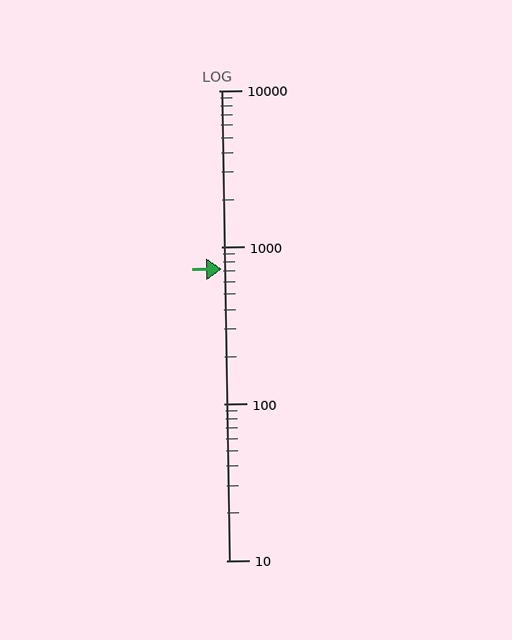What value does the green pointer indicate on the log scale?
The pointer indicates approximately 730.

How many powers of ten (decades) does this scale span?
The scale spans 3 decades, from 10 to 10000.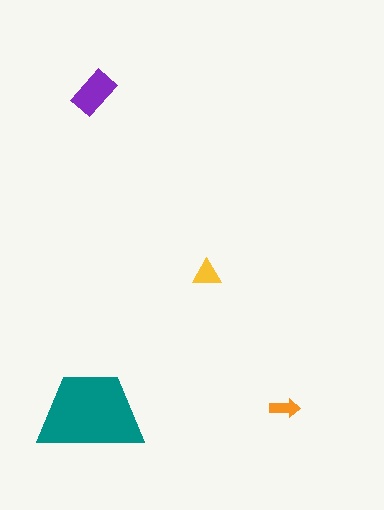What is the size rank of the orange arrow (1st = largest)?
4th.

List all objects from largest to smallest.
The teal trapezoid, the purple rectangle, the yellow triangle, the orange arrow.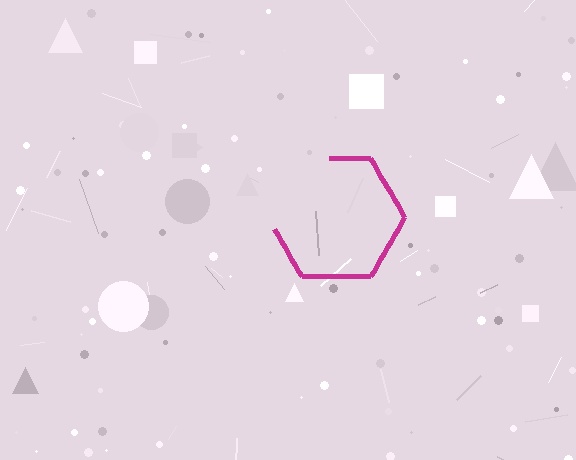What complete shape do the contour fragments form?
The contour fragments form a hexagon.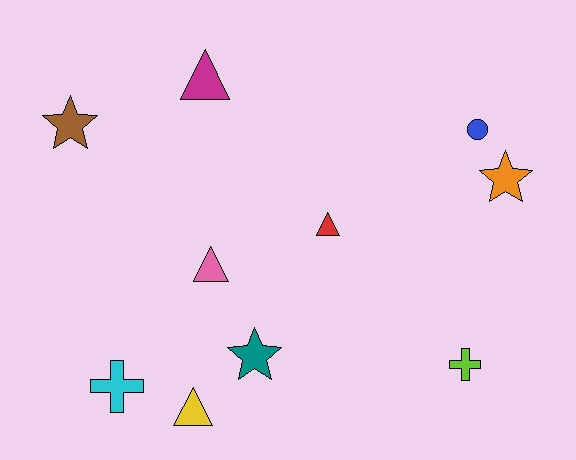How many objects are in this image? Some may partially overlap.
There are 10 objects.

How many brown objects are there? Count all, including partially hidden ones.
There is 1 brown object.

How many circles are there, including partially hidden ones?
There is 1 circle.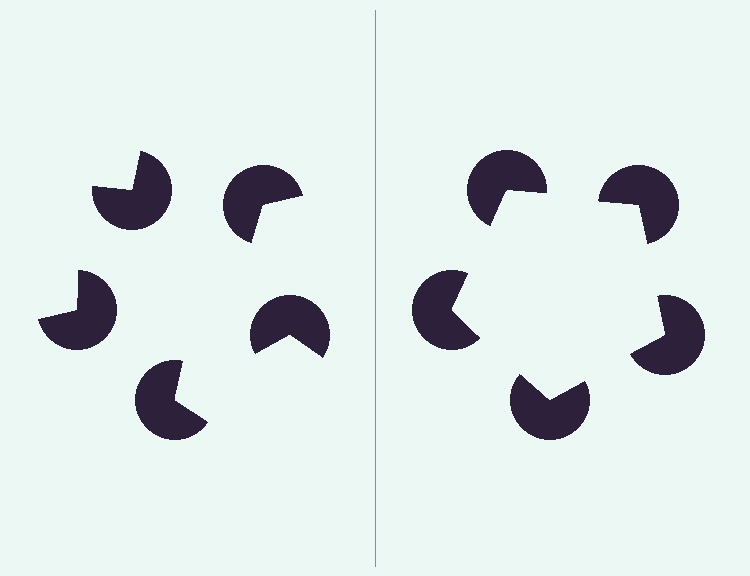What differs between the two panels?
The pac-man discs are positioned identically on both sides; only the wedge orientations differ. On the right they align to a pentagon; on the left they are misaligned.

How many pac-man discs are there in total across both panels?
10 — 5 on each side.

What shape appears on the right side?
An illusory pentagon.